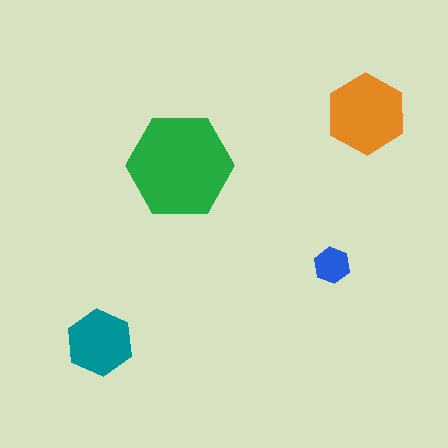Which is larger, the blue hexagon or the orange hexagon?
The orange one.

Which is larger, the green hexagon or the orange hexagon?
The green one.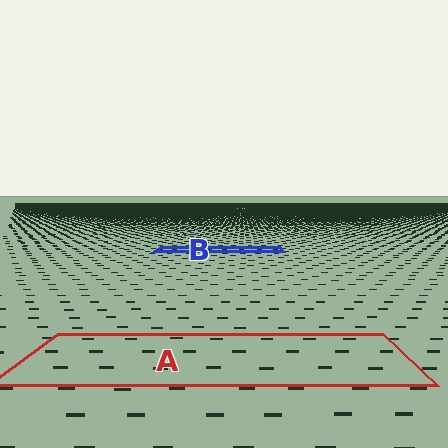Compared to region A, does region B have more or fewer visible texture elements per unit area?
Region B has more texture elements per unit area — they are packed more densely because it is farther away.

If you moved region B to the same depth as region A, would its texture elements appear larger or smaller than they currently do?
They would appear larger. At a closer depth, the same texture elements are projected at a bigger on-screen size.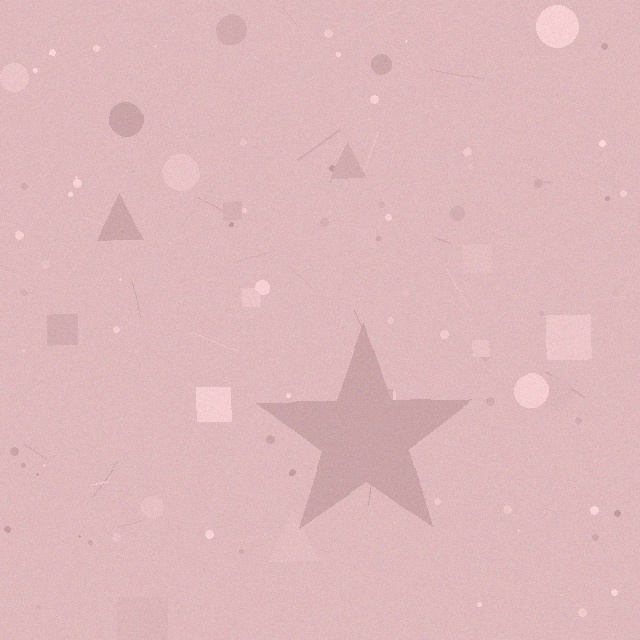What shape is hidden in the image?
A star is hidden in the image.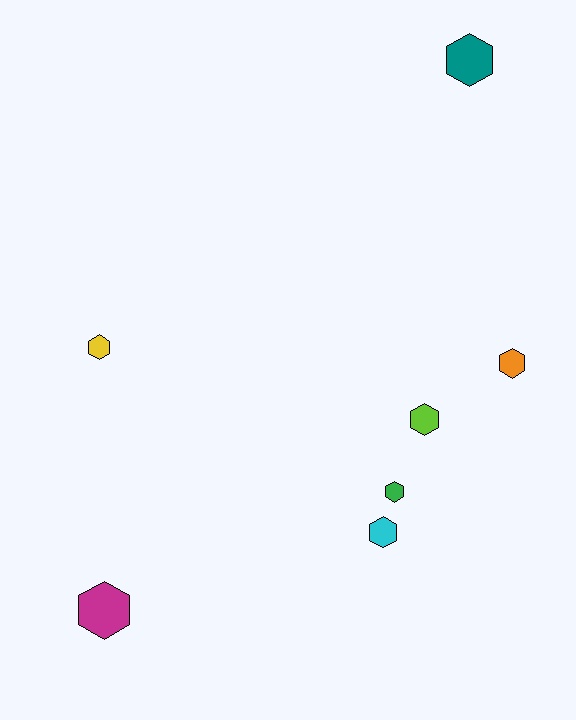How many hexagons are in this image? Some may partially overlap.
There are 7 hexagons.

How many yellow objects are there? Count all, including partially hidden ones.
There is 1 yellow object.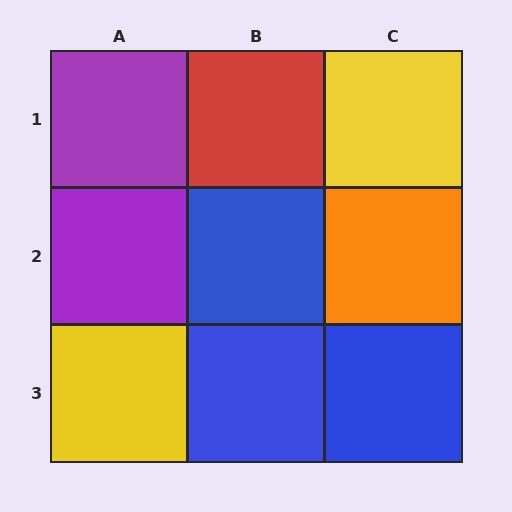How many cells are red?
1 cell is red.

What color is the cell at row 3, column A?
Yellow.